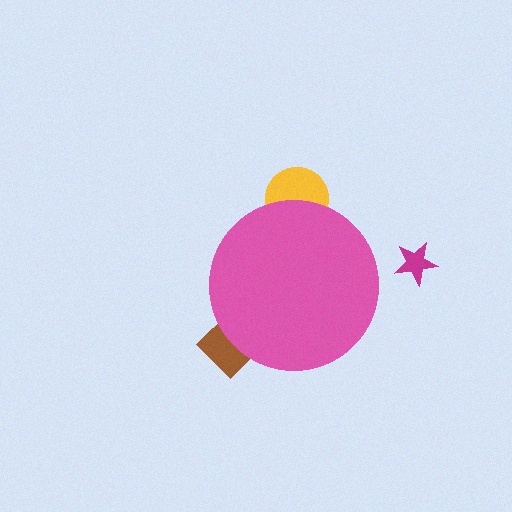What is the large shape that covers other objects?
A pink circle.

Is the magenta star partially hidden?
No, the magenta star is fully visible.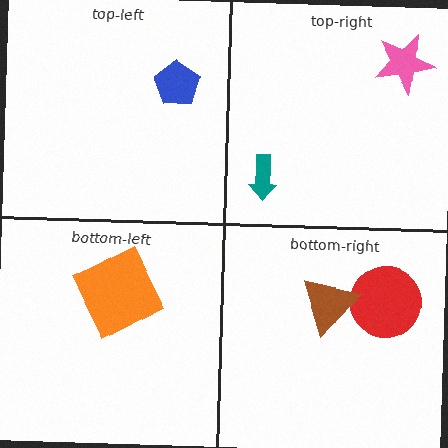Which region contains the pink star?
The top-right region.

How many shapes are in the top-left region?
1.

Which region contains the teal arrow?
The top-right region.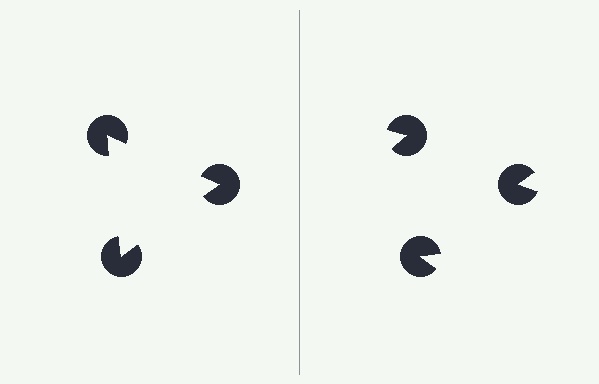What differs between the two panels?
The pac-man discs are positioned identically on both sides; only the wedge orientations differ. On the left they align to a triangle; on the right they are misaligned.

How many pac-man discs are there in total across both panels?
6 — 3 on each side.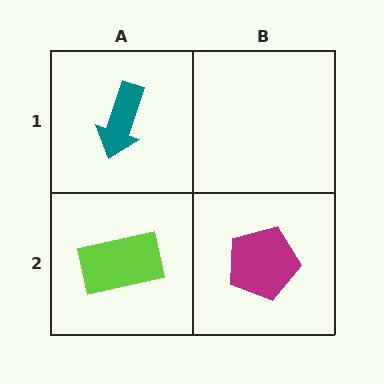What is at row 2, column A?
A lime rectangle.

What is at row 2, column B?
A magenta pentagon.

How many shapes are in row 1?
1 shape.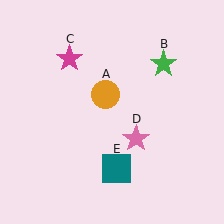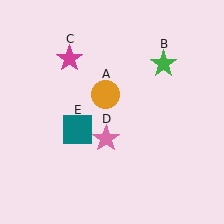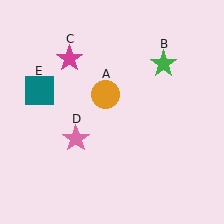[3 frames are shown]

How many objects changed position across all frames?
2 objects changed position: pink star (object D), teal square (object E).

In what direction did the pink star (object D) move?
The pink star (object D) moved left.